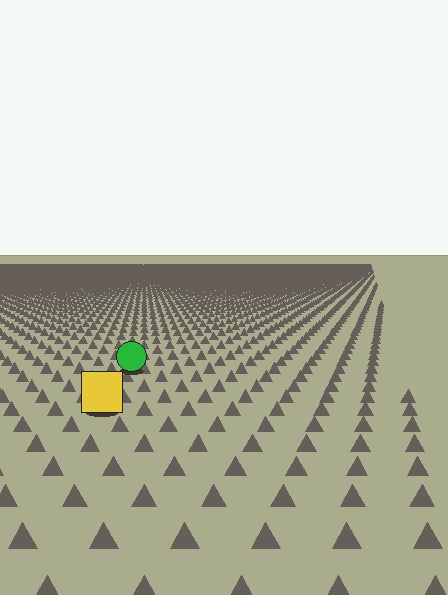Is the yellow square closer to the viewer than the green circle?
Yes. The yellow square is closer — you can tell from the texture gradient: the ground texture is coarser near it.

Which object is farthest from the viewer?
The green circle is farthest from the viewer. It appears smaller and the ground texture around it is denser.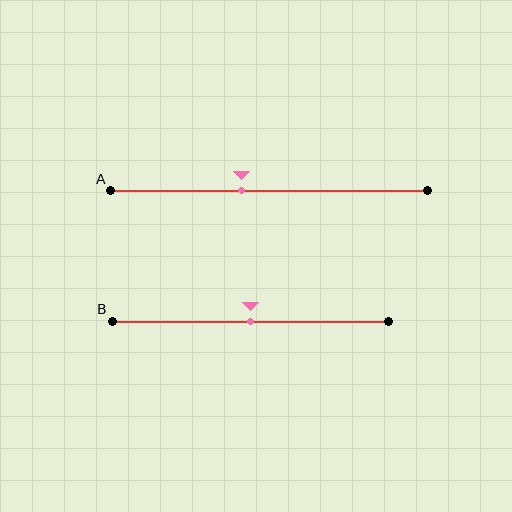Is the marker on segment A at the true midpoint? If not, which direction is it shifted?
No, the marker on segment A is shifted to the left by about 9% of the segment length.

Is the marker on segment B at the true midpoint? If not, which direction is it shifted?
Yes, the marker on segment B is at the true midpoint.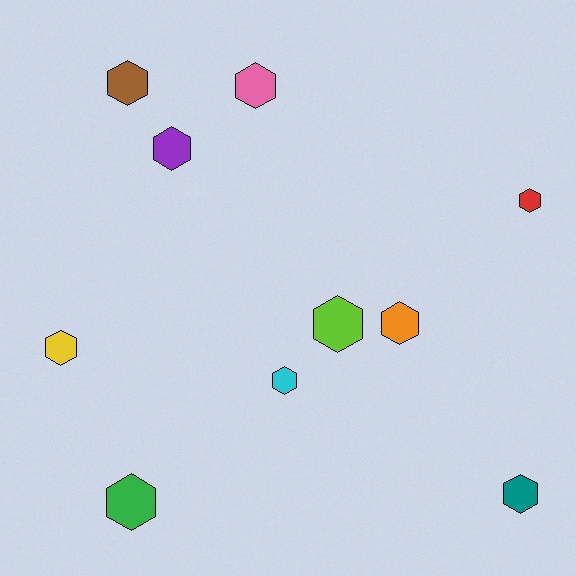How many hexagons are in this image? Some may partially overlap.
There are 10 hexagons.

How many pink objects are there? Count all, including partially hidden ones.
There is 1 pink object.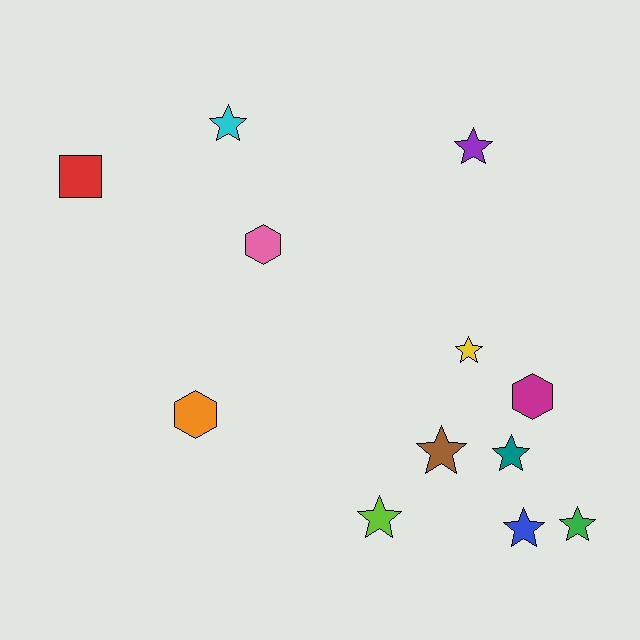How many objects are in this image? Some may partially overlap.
There are 12 objects.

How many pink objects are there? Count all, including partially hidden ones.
There is 1 pink object.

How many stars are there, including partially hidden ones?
There are 8 stars.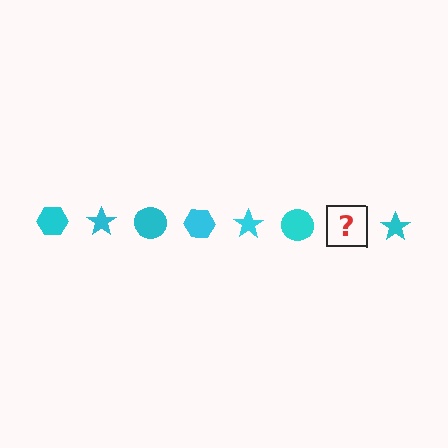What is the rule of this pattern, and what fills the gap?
The rule is that the pattern cycles through hexagon, star, circle shapes in cyan. The gap should be filled with a cyan hexagon.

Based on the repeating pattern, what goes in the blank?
The blank should be a cyan hexagon.